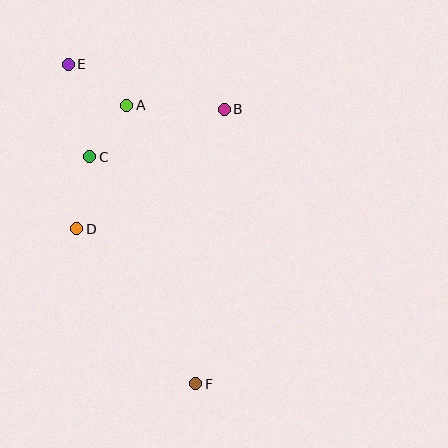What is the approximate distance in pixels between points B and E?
The distance between B and E is approximately 162 pixels.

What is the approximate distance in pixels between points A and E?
The distance between A and E is approximately 71 pixels.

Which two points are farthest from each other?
Points E and F are farthest from each other.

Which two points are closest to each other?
Points A and C are closest to each other.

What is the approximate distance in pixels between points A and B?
The distance between A and B is approximately 98 pixels.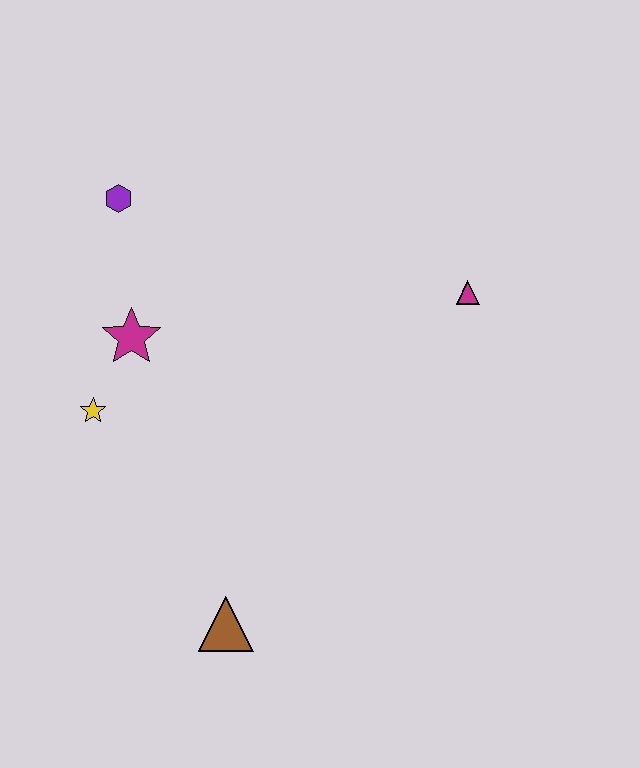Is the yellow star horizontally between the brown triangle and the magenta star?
No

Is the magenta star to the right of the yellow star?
Yes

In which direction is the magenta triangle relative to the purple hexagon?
The magenta triangle is to the right of the purple hexagon.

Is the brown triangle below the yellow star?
Yes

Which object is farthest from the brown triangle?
The purple hexagon is farthest from the brown triangle.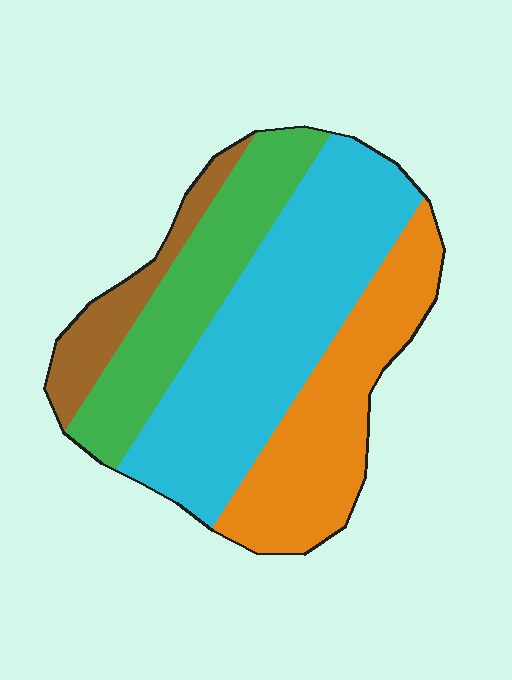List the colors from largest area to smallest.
From largest to smallest: cyan, orange, green, brown.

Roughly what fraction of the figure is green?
Green covers 22% of the figure.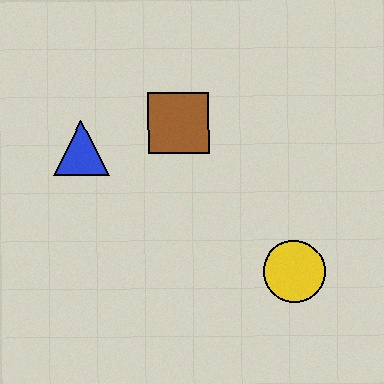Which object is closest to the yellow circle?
The brown square is closest to the yellow circle.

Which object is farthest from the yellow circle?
The blue triangle is farthest from the yellow circle.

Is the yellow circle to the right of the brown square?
Yes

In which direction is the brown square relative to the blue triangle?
The brown square is to the right of the blue triangle.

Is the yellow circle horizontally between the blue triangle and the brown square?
No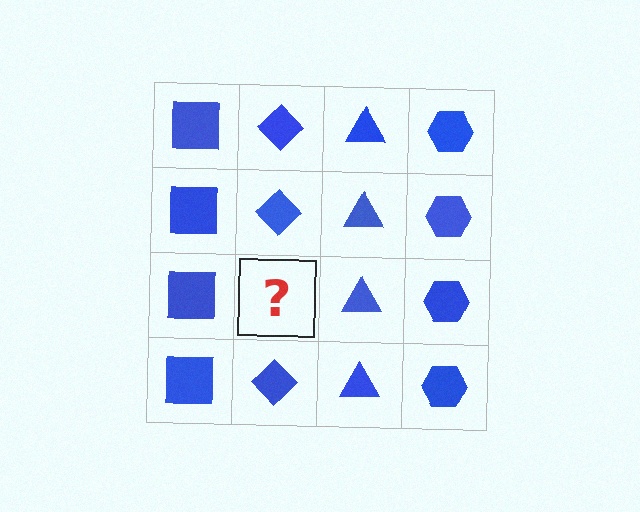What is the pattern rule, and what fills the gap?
The rule is that each column has a consistent shape. The gap should be filled with a blue diamond.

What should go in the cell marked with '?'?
The missing cell should contain a blue diamond.